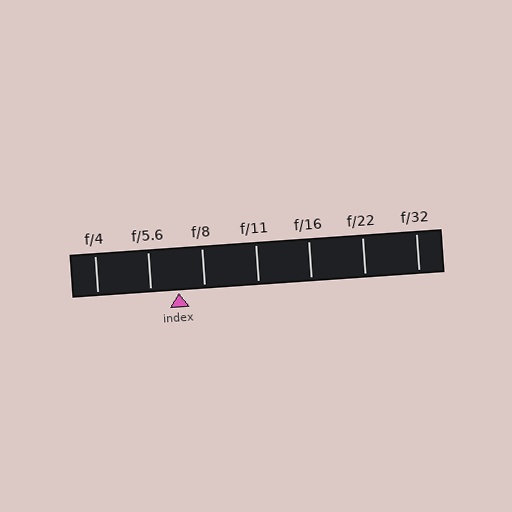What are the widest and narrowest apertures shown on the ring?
The widest aperture shown is f/4 and the narrowest is f/32.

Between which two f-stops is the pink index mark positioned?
The index mark is between f/5.6 and f/8.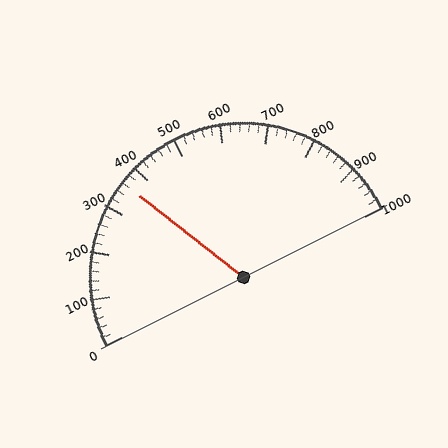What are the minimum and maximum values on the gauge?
The gauge ranges from 0 to 1000.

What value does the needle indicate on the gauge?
The needle indicates approximately 360.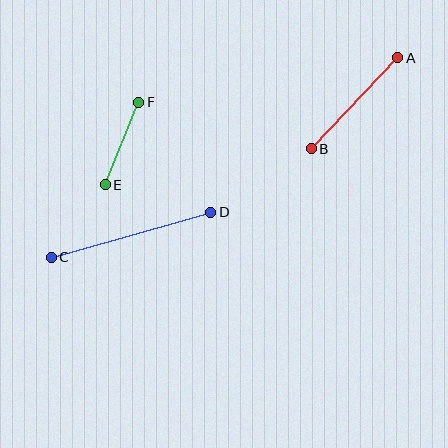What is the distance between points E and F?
The distance is approximately 89 pixels.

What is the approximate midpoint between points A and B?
The midpoint is at approximately (354, 103) pixels.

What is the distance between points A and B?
The distance is approximately 125 pixels.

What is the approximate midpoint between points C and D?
The midpoint is at approximately (131, 235) pixels.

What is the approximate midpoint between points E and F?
The midpoint is at approximately (122, 144) pixels.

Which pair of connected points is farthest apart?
Points C and D are farthest apart.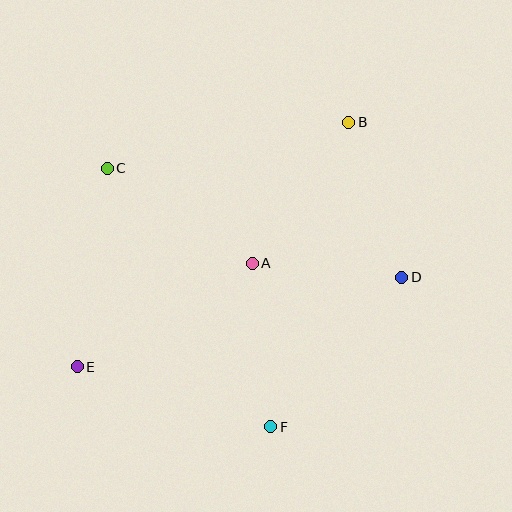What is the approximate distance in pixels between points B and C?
The distance between B and C is approximately 246 pixels.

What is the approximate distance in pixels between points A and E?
The distance between A and E is approximately 203 pixels.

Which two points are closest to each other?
Points A and D are closest to each other.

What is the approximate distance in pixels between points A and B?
The distance between A and B is approximately 171 pixels.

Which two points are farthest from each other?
Points B and E are farthest from each other.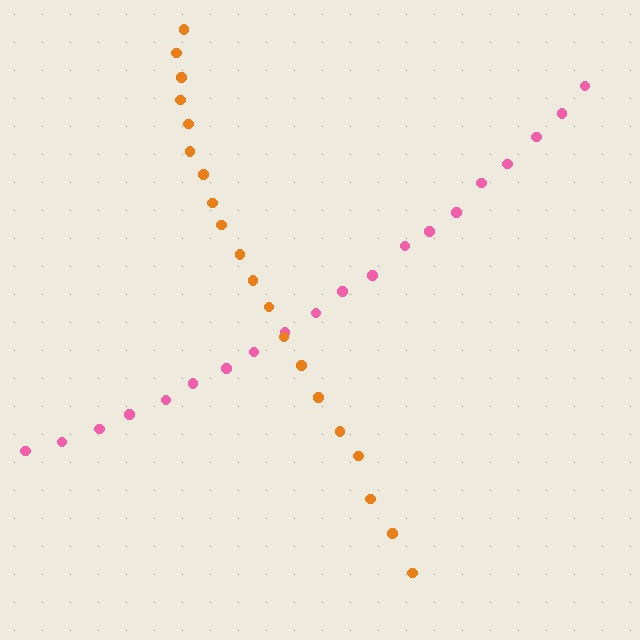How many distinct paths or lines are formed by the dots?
There are 2 distinct paths.